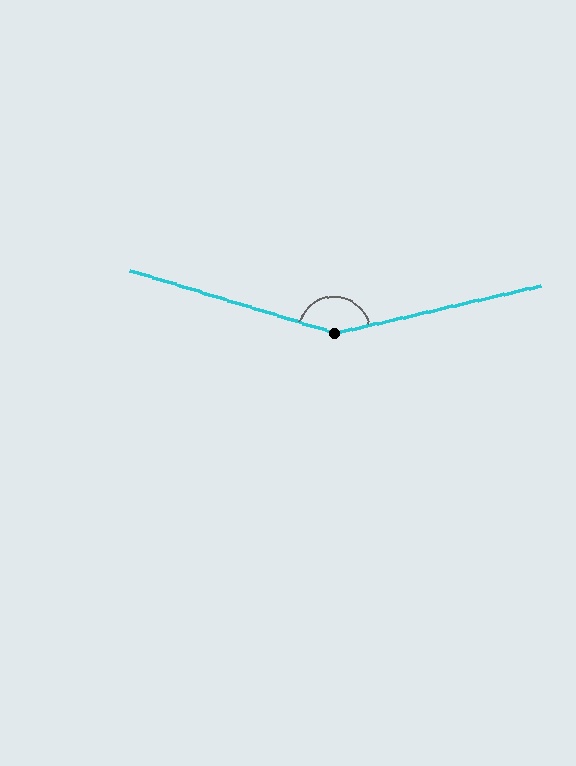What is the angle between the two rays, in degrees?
Approximately 150 degrees.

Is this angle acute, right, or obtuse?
It is obtuse.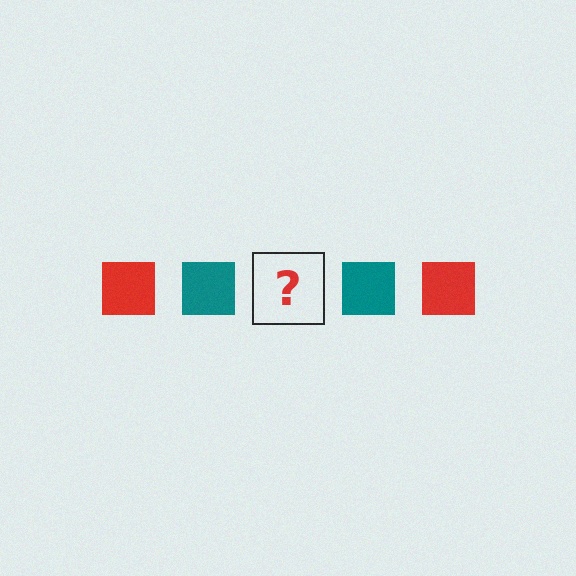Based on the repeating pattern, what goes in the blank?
The blank should be a red square.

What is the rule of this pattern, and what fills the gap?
The rule is that the pattern cycles through red, teal squares. The gap should be filled with a red square.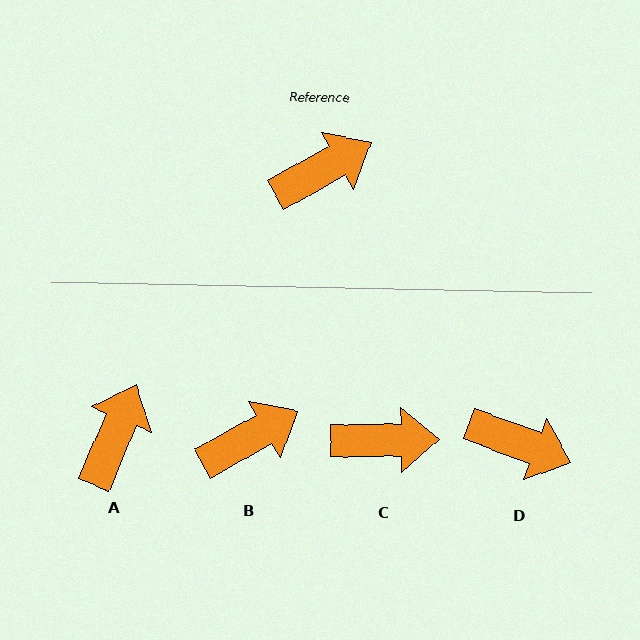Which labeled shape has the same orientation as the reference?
B.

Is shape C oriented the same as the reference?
No, it is off by about 28 degrees.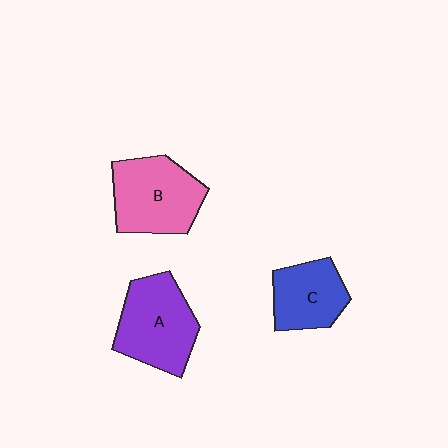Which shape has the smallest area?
Shape C (blue).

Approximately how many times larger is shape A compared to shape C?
Approximately 1.4 times.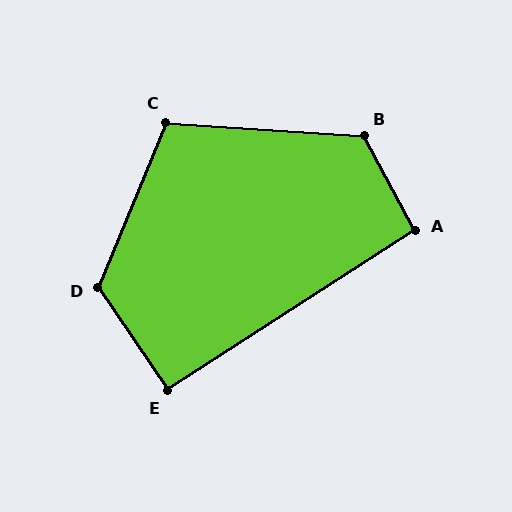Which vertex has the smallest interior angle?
E, at approximately 91 degrees.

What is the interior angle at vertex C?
Approximately 108 degrees (obtuse).